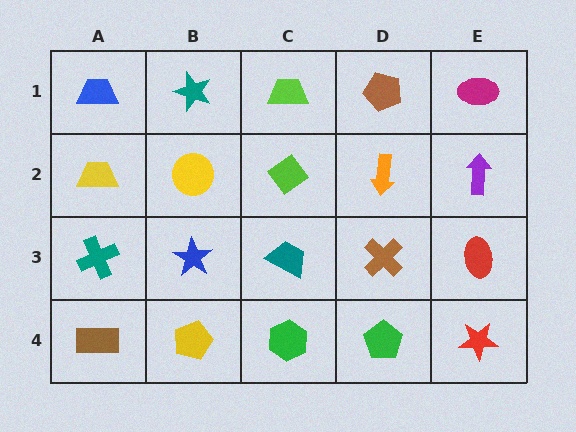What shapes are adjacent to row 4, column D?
A brown cross (row 3, column D), a green hexagon (row 4, column C), a red star (row 4, column E).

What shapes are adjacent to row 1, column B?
A yellow circle (row 2, column B), a blue trapezoid (row 1, column A), a lime trapezoid (row 1, column C).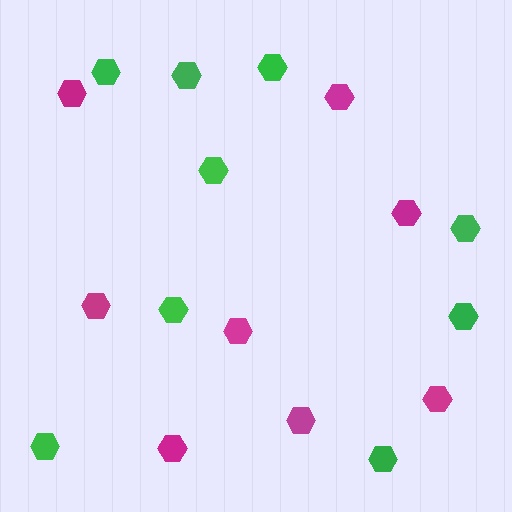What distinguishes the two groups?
There are 2 groups: one group of magenta hexagons (8) and one group of green hexagons (9).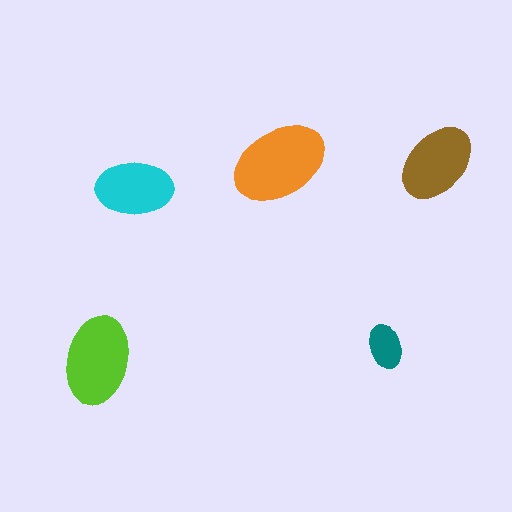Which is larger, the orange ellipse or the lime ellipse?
The orange one.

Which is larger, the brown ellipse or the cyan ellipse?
The brown one.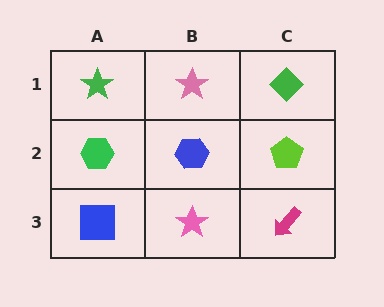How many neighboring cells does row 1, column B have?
3.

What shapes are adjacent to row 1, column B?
A blue hexagon (row 2, column B), a green star (row 1, column A), a green diamond (row 1, column C).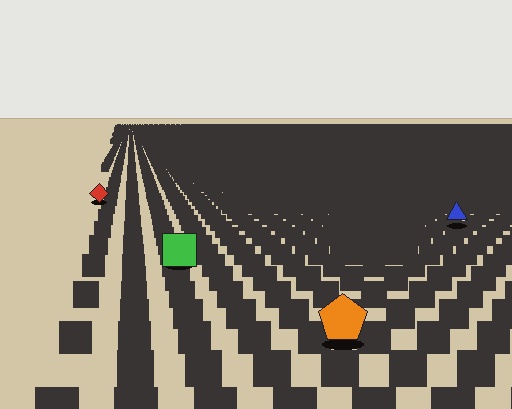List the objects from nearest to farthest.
From nearest to farthest: the orange pentagon, the green square, the blue triangle, the red diamond.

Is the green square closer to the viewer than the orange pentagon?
No. The orange pentagon is closer — you can tell from the texture gradient: the ground texture is coarser near it.